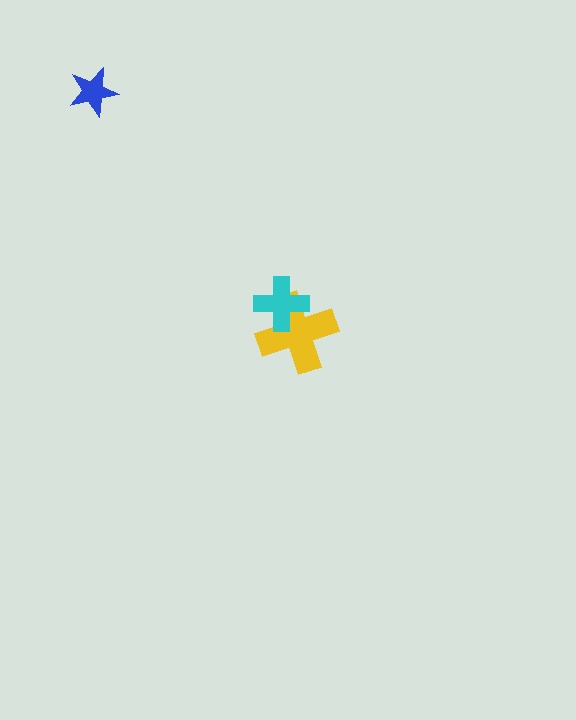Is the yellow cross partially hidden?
Yes, it is partially covered by another shape.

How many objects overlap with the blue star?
0 objects overlap with the blue star.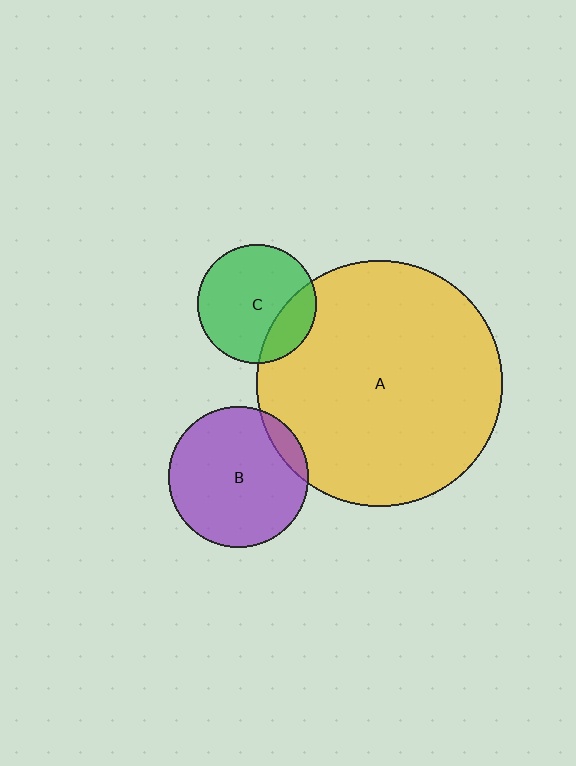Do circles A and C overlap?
Yes.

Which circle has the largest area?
Circle A (yellow).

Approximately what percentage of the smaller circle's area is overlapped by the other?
Approximately 25%.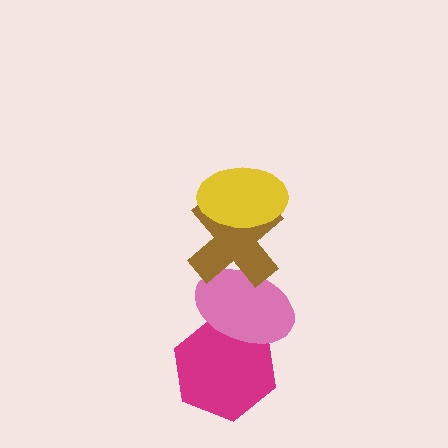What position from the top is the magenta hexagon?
The magenta hexagon is 4th from the top.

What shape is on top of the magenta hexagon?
The pink ellipse is on top of the magenta hexagon.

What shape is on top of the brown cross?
The yellow ellipse is on top of the brown cross.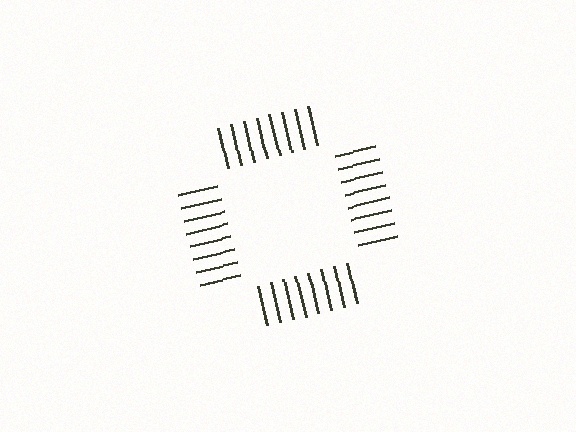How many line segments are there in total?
32 — 8 along each of the 4 edges.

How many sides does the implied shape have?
4 sides — the line-ends trace a square.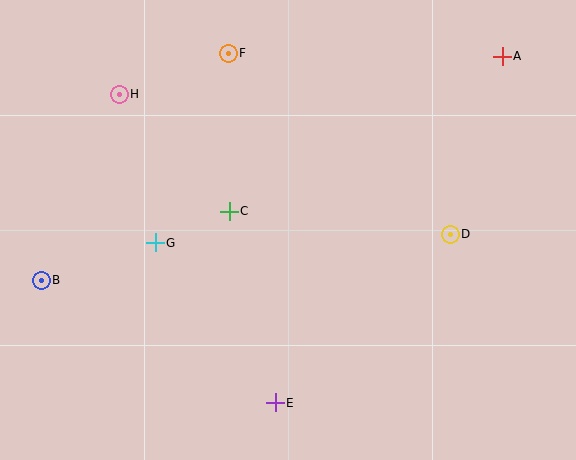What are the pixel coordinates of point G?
Point G is at (155, 243).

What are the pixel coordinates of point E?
Point E is at (275, 403).